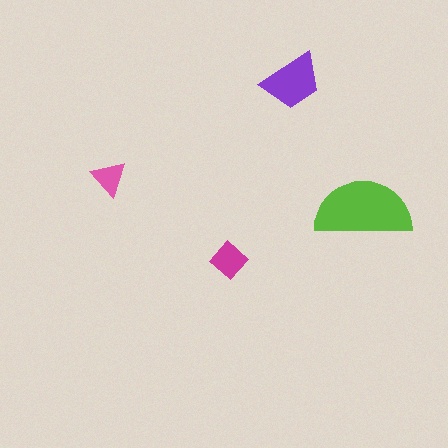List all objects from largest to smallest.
The lime semicircle, the purple trapezoid, the magenta diamond, the pink triangle.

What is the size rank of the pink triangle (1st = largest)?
4th.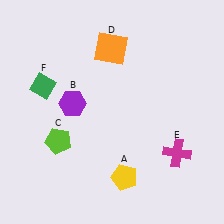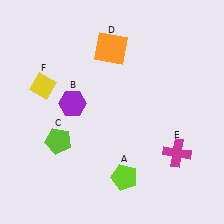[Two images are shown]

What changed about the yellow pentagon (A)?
In Image 1, A is yellow. In Image 2, it changed to lime.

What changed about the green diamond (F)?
In Image 1, F is green. In Image 2, it changed to yellow.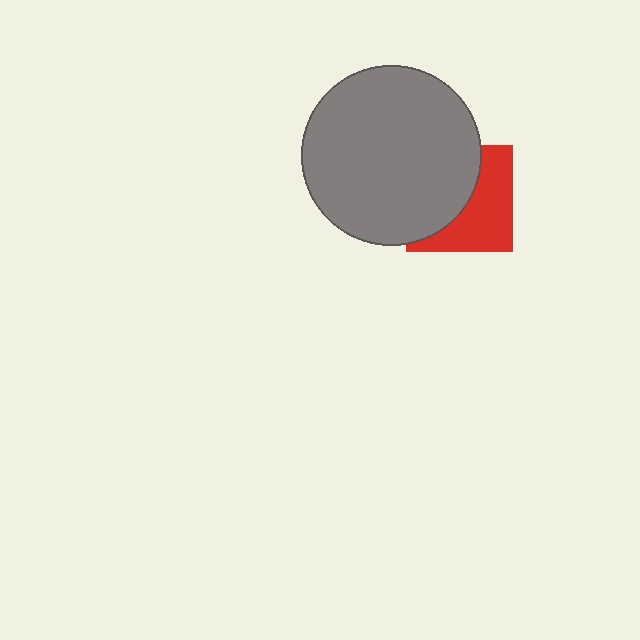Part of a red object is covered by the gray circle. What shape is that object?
It is a square.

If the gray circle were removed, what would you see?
You would see the complete red square.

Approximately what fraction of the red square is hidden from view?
Roughly 52% of the red square is hidden behind the gray circle.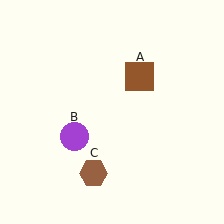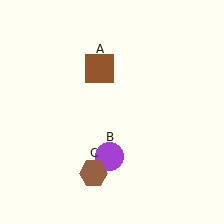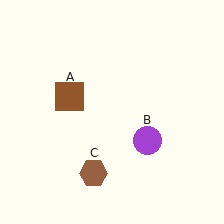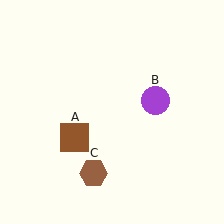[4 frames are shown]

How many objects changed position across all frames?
2 objects changed position: brown square (object A), purple circle (object B).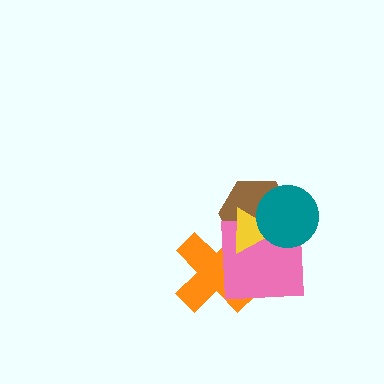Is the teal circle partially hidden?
No, no other shape covers it.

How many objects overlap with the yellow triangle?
4 objects overlap with the yellow triangle.